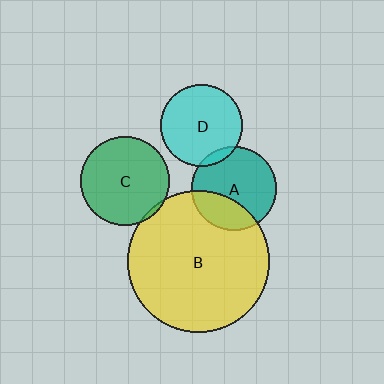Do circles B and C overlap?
Yes.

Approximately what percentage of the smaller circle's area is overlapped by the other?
Approximately 5%.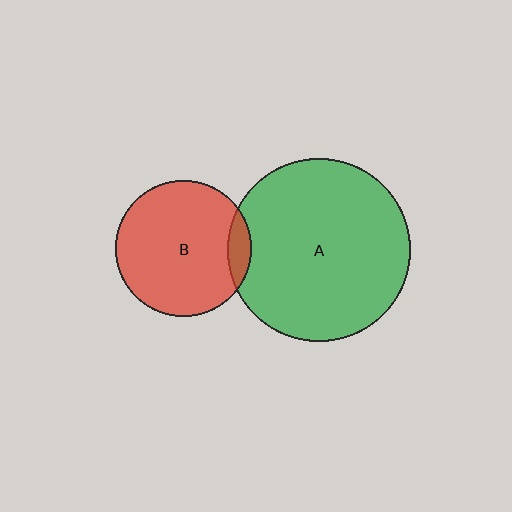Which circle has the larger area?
Circle A (green).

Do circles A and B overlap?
Yes.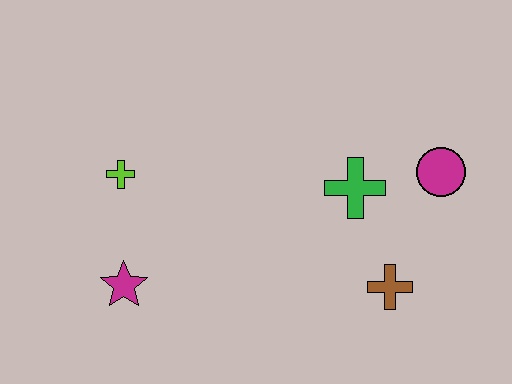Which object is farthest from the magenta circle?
The magenta star is farthest from the magenta circle.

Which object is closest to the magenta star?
The lime cross is closest to the magenta star.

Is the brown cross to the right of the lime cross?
Yes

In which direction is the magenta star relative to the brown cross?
The magenta star is to the left of the brown cross.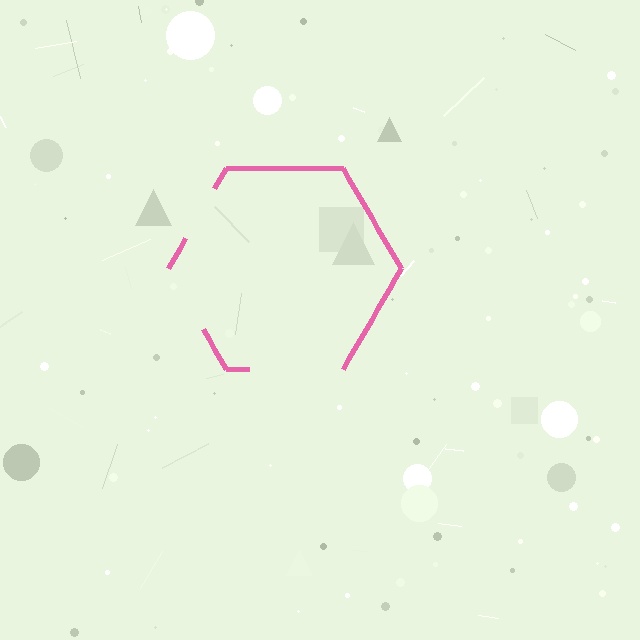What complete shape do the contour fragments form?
The contour fragments form a hexagon.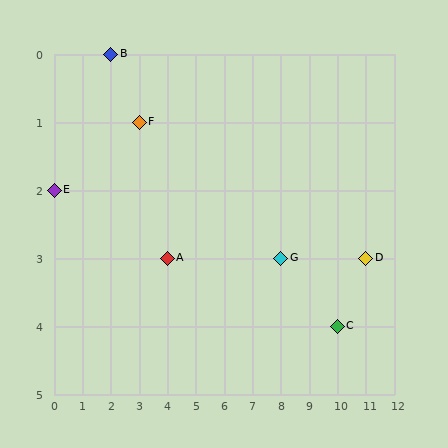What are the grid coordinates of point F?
Point F is at grid coordinates (3, 1).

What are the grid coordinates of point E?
Point E is at grid coordinates (0, 2).